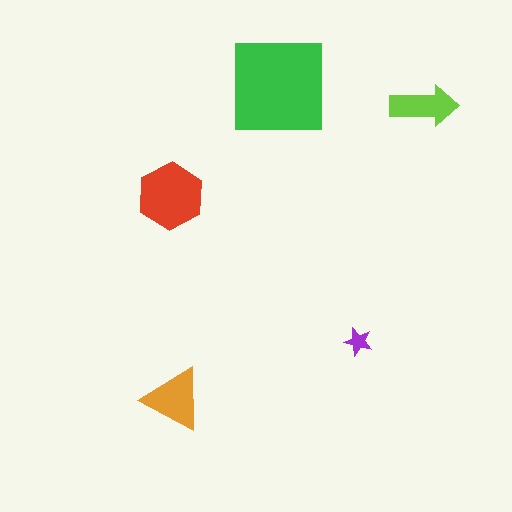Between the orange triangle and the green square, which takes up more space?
The green square.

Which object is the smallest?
The purple star.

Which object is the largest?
The green square.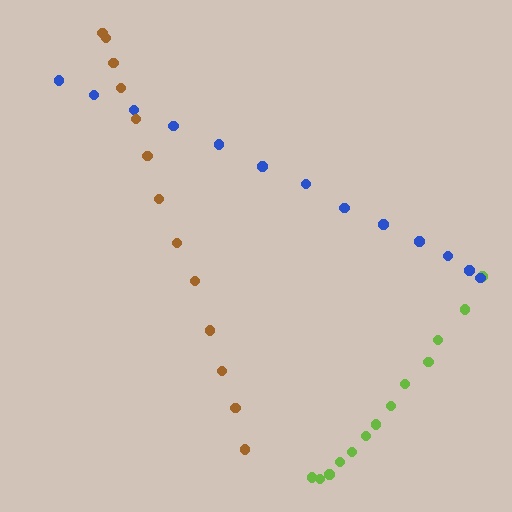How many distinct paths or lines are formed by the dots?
There are 3 distinct paths.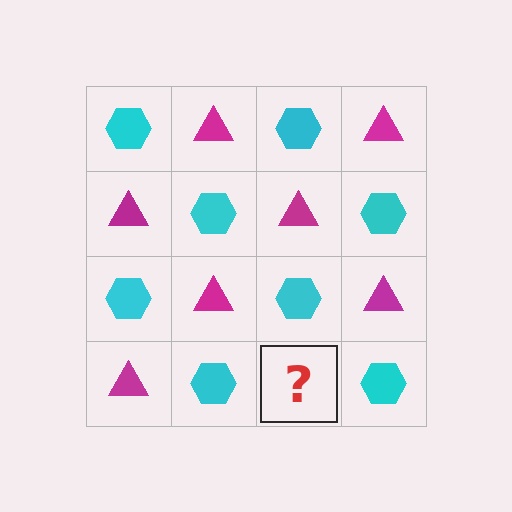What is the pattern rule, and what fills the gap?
The rule is that it alternates cyan hexagon and magenta triangle in a checkerboard pattern. The gap should be filled with a magenta triangle.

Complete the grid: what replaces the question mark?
The question mark should be replaced with a magenta triangle.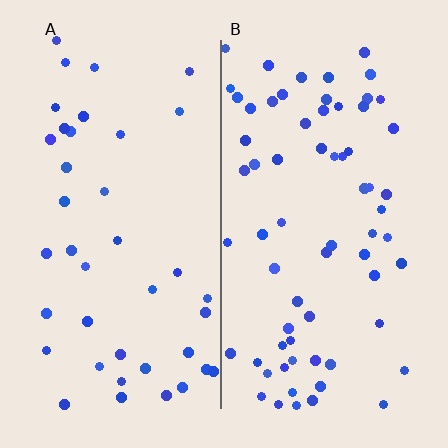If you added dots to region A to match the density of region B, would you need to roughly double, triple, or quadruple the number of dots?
Approximately double.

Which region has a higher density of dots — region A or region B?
B (the right).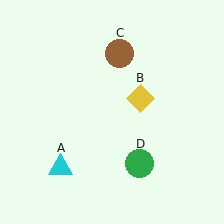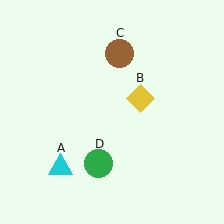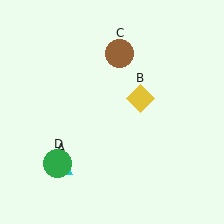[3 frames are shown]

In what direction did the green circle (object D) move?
The green circle (object D) moved left.